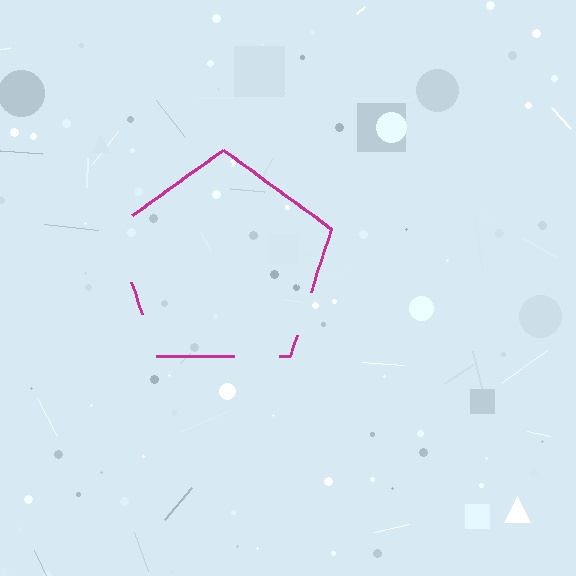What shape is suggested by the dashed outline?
The dashed outline suggests a pentagon.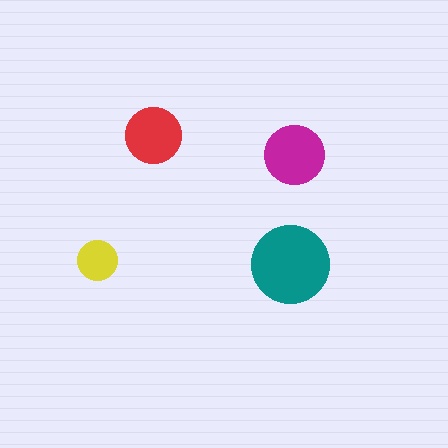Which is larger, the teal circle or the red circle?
The teal one.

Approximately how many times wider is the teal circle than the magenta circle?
About 1.5 times wider.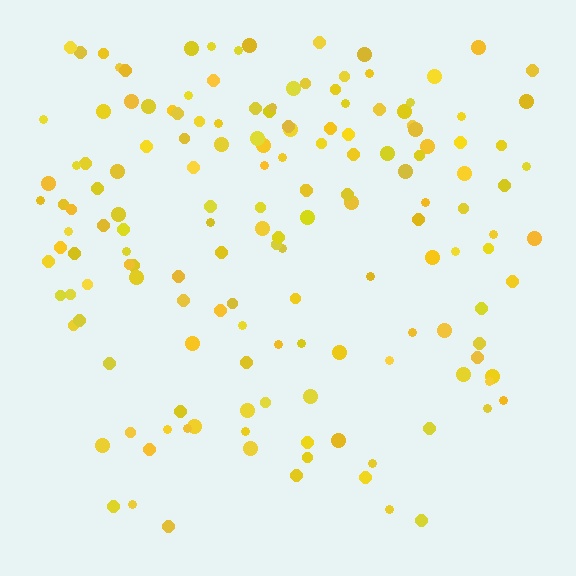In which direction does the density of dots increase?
From bottom to top, with the top side densest.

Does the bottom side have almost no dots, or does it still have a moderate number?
Still a moderate number, just noticeably fewer than the top.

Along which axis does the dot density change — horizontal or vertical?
Vertical.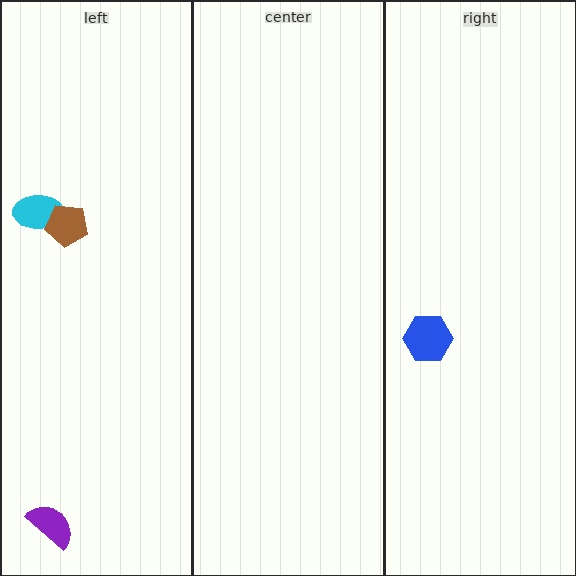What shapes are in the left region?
The cyan ellipse, the purple semicircle, the brown pentagon.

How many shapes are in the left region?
3.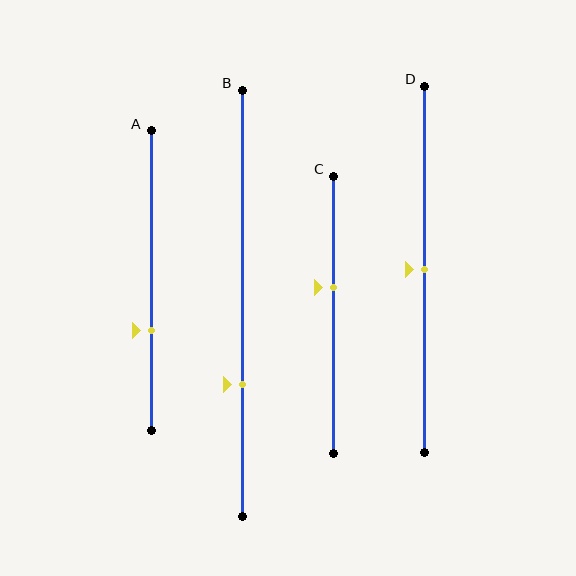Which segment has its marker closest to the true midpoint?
Segment D has its marker closest to the true midpoint.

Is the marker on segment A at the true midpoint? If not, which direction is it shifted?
No, the marker on segment A is shifted downward by about 17% of the segment length.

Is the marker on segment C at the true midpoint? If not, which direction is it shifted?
No, the marker on segment C is shifted upward by about 10% of the segment length.